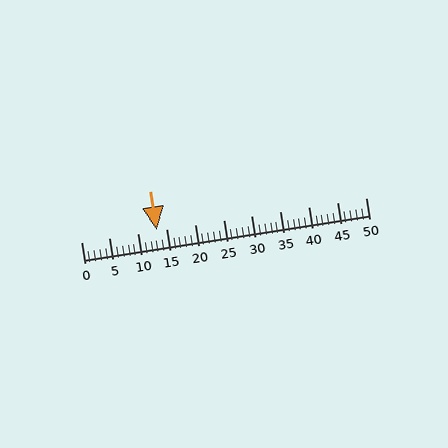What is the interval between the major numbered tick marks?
The major tick marks are spaced 5 units apart.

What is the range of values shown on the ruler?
The ruler shows values from 0 to 50.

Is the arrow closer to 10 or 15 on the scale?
The arrow is closer to 15.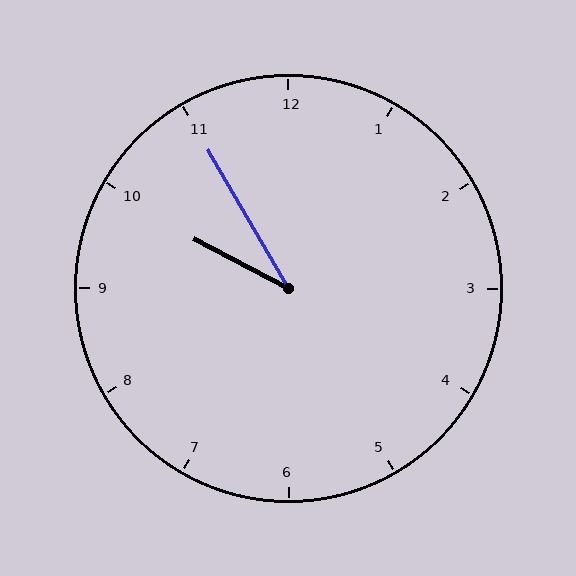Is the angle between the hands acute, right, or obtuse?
It is acute.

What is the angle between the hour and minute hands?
Approximately 32 degrees.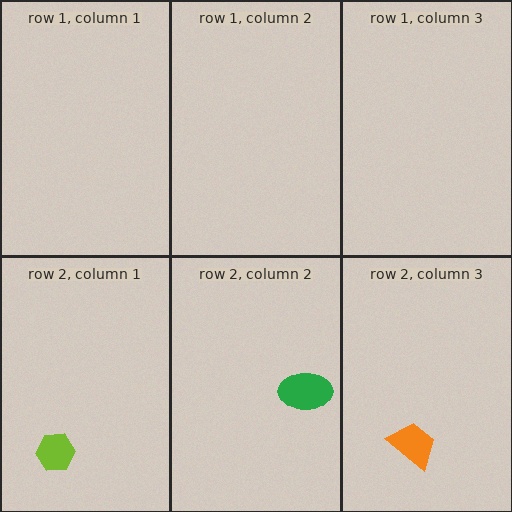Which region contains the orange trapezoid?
The row 2, column 3 region.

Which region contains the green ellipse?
The row 2, column 2 region.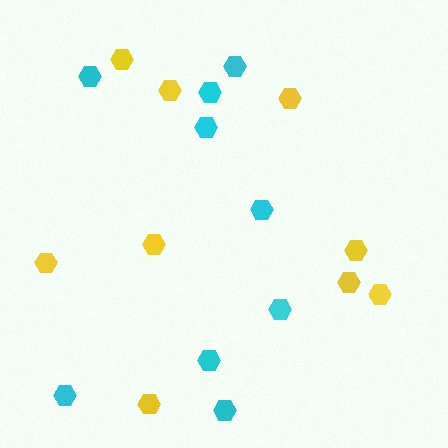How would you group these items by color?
There are 2 groups: one group of cyan hexagons (9) and one group of yellow hexagons (9).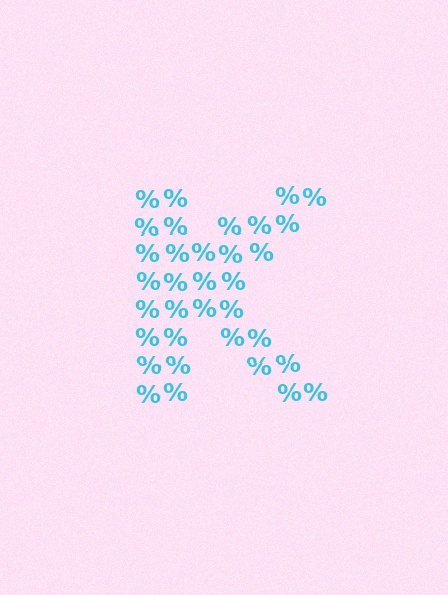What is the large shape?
The large shape is the letter K.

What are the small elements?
The small elements are percent signs.